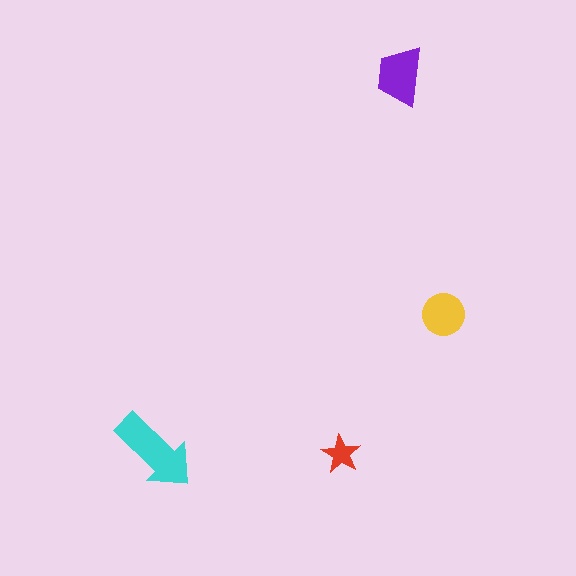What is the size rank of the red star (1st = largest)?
4th.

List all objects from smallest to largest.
The red star, the yellow circle, the purple trapezoid, the cyan arrow.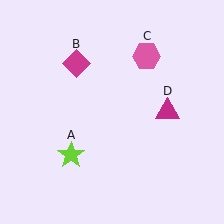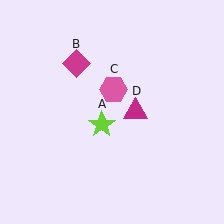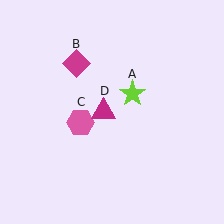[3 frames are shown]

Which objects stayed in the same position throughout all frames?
Magenta diamond (object B) remained stationary.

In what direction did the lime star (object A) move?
The lime star (object A) moved up and to the right.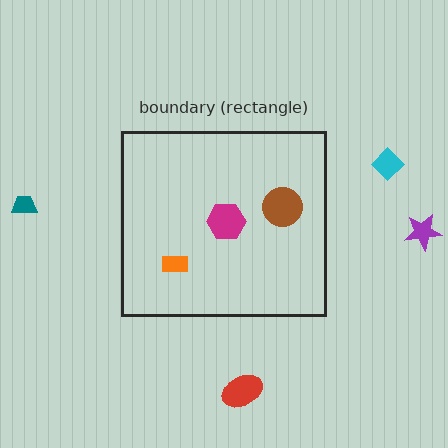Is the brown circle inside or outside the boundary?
Inside.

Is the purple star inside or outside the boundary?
Outside.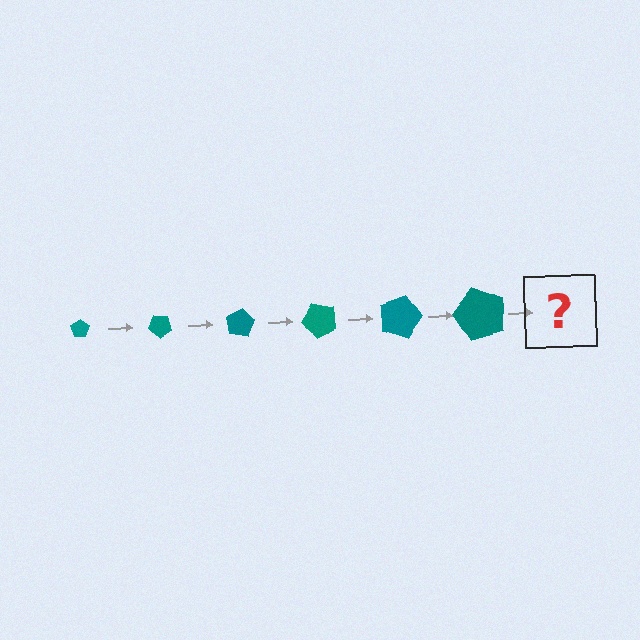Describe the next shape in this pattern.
It should be a pentagon, larger than the previous one and rotated 240 degrees from the start.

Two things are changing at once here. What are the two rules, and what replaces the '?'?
The two rules are that the pentagon grows larger each step and it rotates 40 degrees each step. The '?' should be a pentagon, larger than the previous one and rotated 240 degrees from the start.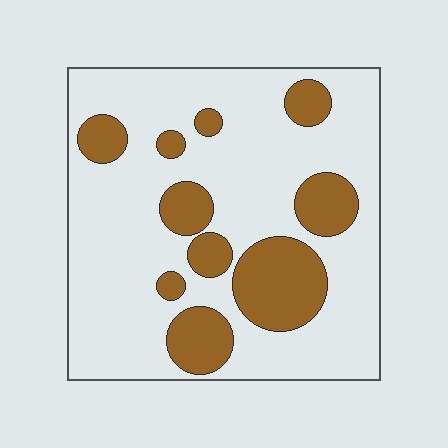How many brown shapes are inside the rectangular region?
10.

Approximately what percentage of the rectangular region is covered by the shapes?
Approximately 25%.